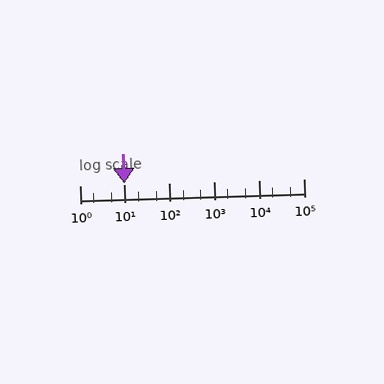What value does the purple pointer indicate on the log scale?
The pointer indicates approximately 9.8.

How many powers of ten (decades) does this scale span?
The scale spans 5 decades, from 1 to 100000.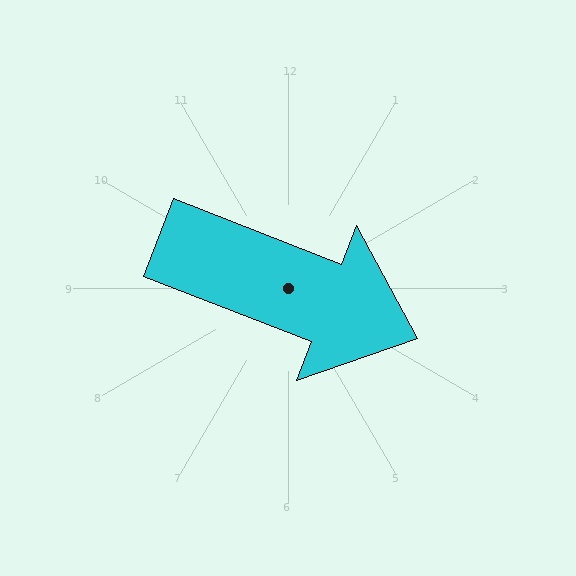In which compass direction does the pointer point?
East.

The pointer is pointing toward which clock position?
Roughly 4 o'clock.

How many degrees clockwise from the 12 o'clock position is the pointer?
Approximately 111 degrees.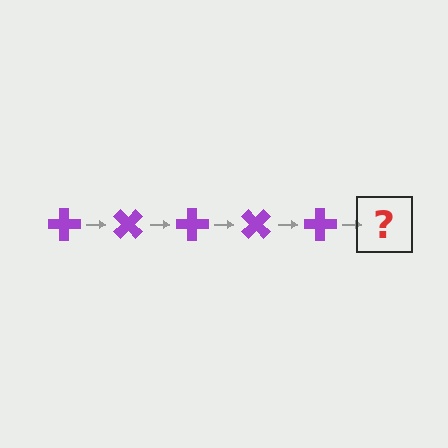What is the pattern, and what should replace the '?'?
The pattern is that the cross rotates 45 degrees each step. The '?' should be a purple cross rotated 225 degrees.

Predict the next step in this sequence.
The next step is a purple cross rotated 225 degrees.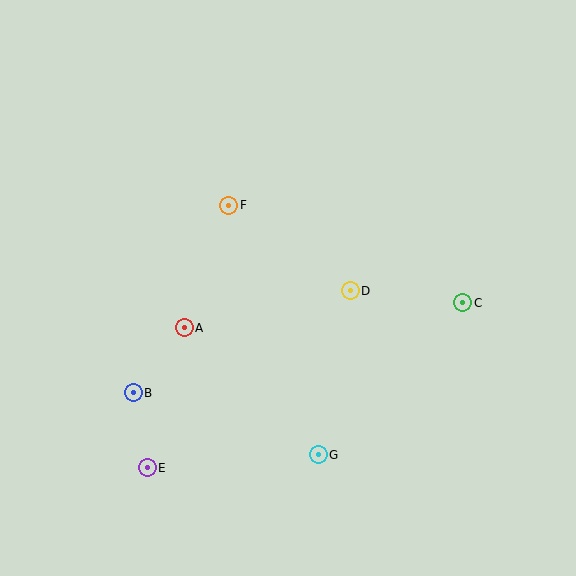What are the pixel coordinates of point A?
Point A is at (184, 328).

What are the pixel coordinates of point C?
Point C is at (463, 303).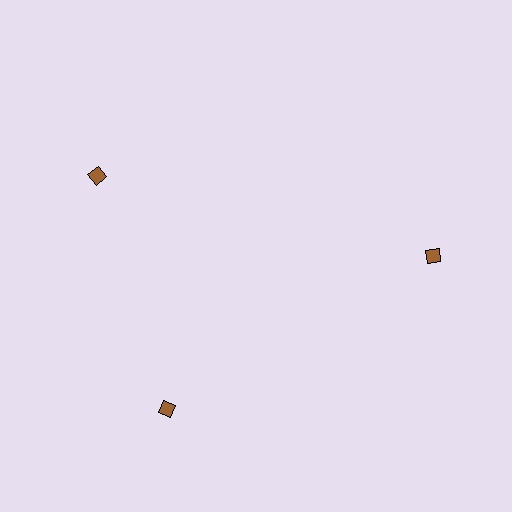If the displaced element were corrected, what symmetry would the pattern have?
It would have 3-fold rotational symmetry — the pattern would map onto itself every 120 degrees.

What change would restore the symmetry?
The symmetry would be restored by rotating it back into even spacing with its neighbors so that all 3 diamonds sit at equal angles and equal distance from the center.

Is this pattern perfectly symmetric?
No. The 3 brown diamonds are arranged in a ring, but one element near the 11 o'clock position is rotated out of alignment along the ring, breaking the 3-fold rotational symmetry.